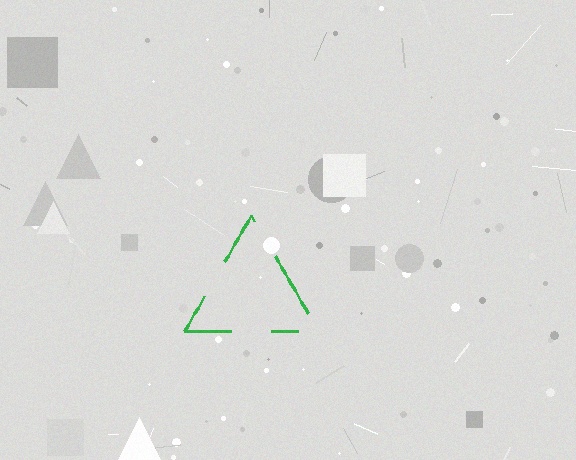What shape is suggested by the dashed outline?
The dashed outline suggests a triangle.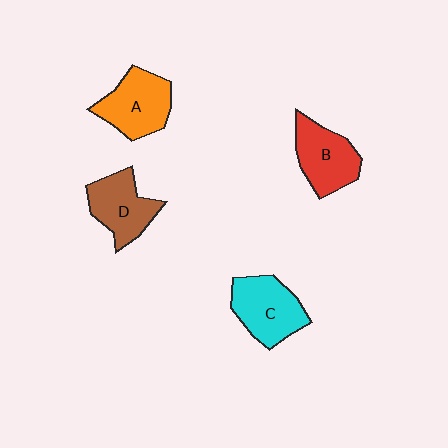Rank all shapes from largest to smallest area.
From largest to smallest: C (cyan), A (orange), B (red), D (brown).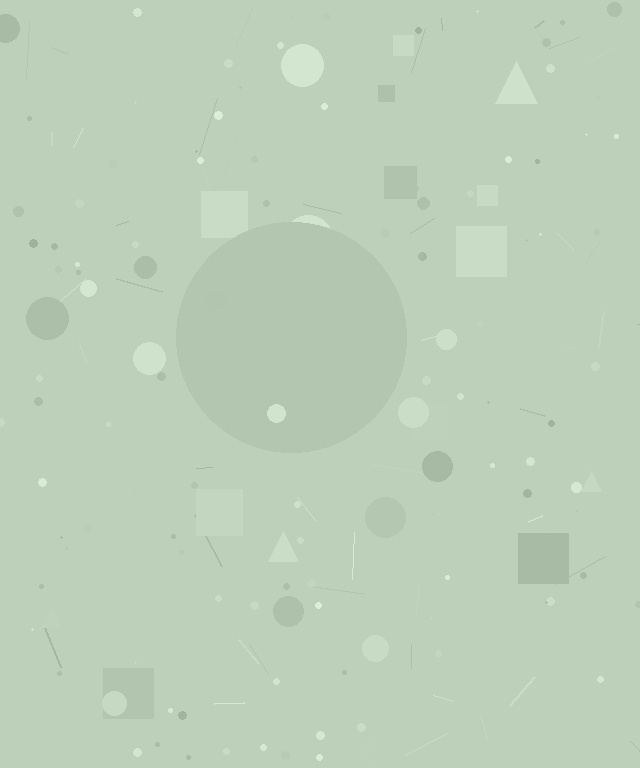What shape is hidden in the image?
A circle is hidden in the image.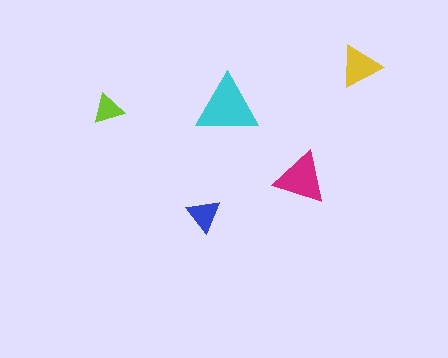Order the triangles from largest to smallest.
the cyan one, the magenta one, the yellow one, the blue one, the lime one.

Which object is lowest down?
The blue triangle is bottommost.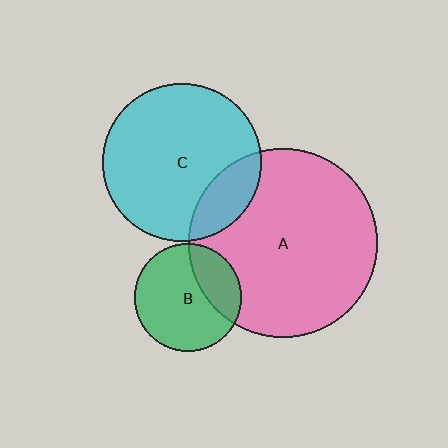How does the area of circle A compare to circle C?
Approximately 1.4 times.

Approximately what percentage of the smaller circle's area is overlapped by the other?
Approximately 20%.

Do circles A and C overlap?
Yes.